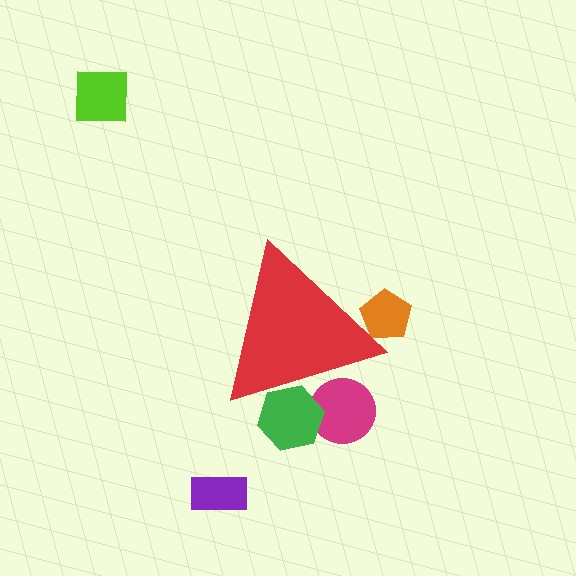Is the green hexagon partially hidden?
Yes, the green hexagon is partially hidden behind the red triangle.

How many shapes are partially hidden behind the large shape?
3 shapes are partially hidden.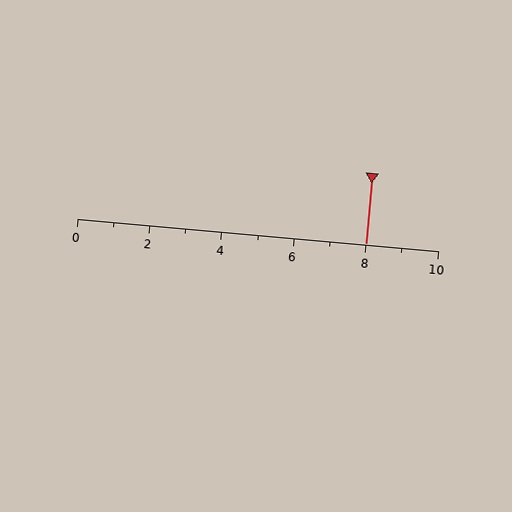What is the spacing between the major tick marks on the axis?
The major ticks are spaced 2 apart.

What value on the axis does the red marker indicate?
The marker indicates approximately 8.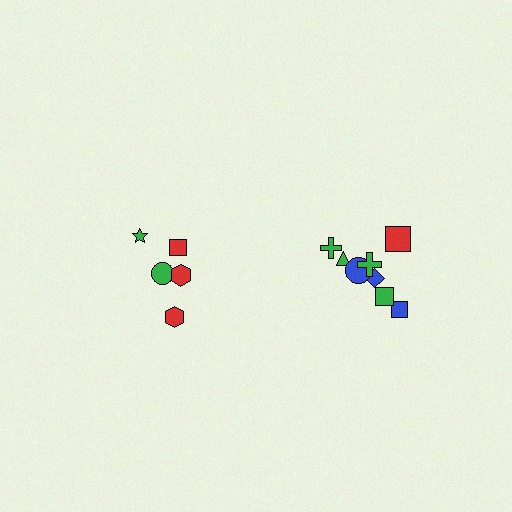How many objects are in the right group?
There are 8 objects.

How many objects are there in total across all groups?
There are 13 objects.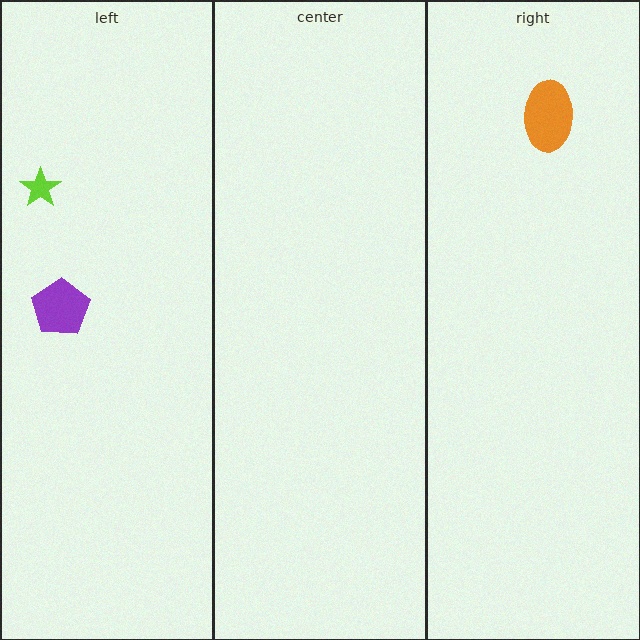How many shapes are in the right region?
1.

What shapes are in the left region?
The purple pentagon, the lime star.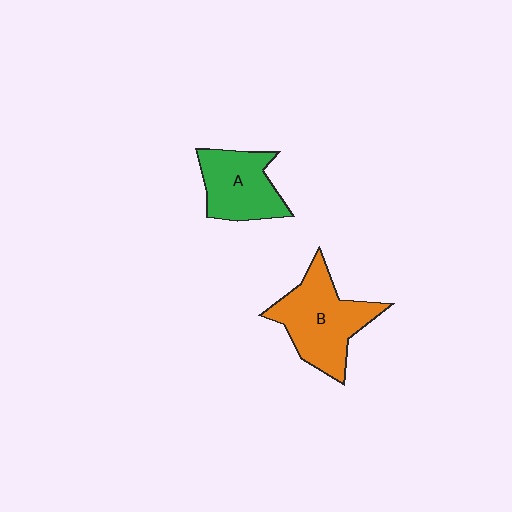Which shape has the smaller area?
Shape A (green).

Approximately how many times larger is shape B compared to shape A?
Approximately 1.3 times.